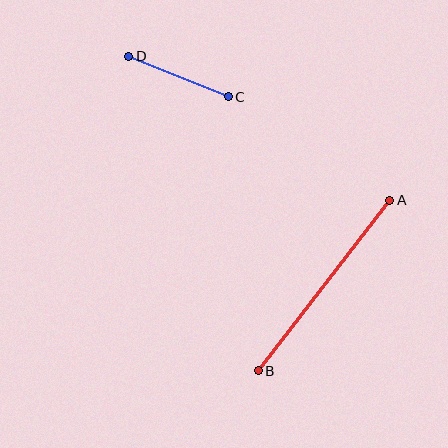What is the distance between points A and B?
The distance is approximately 215 pixels.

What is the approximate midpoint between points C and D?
The midpoint is at approximately (179, 76) pixels.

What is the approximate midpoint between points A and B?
The midpoint is at approximately (324, 285) pixels.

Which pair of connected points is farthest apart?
Points A and B are farthest apart.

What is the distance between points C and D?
The distance is approximately 107 pixels.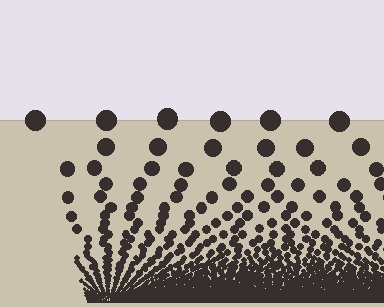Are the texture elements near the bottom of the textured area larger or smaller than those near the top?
Smaller. The gradient is inverted — elements near the bottom are smaller and denser.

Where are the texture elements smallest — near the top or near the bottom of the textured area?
Near the bottom.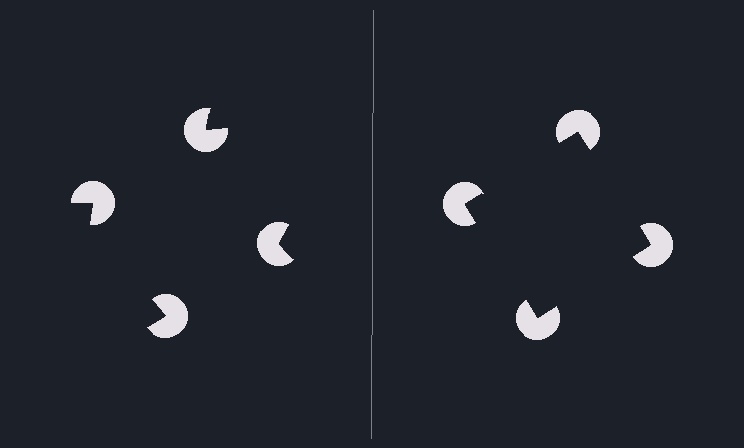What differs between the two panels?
The pac-man discs are positioned identically on both sides; only the wedge orientations differ. On the right they align to a square; on the left they are misaligned.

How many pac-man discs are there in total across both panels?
8 — 4 on each side.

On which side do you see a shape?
An illusory square appears on the right side. On the left side the wedge cuts are rotated, so no coherent shape forms.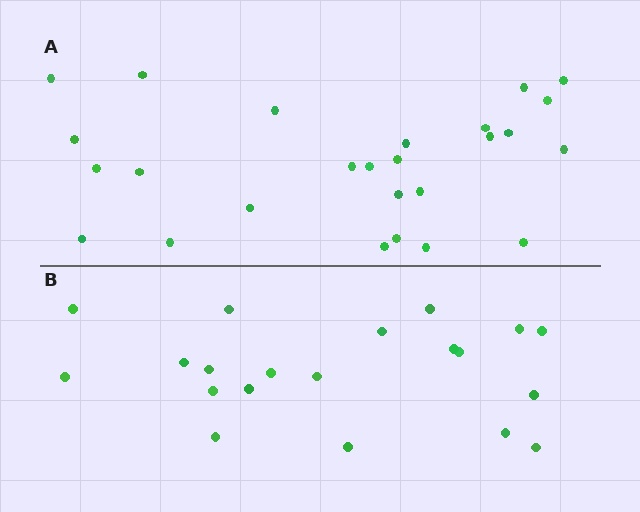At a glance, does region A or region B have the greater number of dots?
Region A (the top region) has more dots.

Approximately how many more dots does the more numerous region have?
Region A has about 6 more dots than region B.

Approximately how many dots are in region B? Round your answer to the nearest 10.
About 20 dots.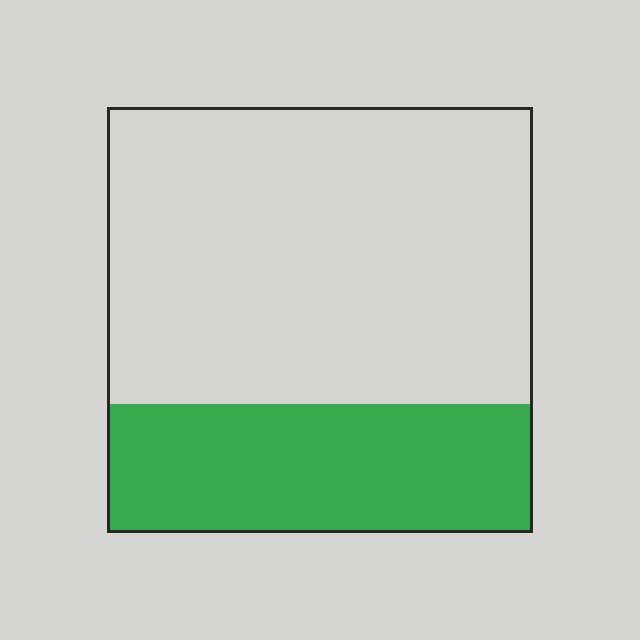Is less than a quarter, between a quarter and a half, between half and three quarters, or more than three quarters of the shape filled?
Between a quarter and a half.